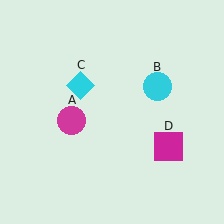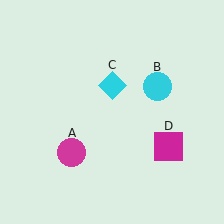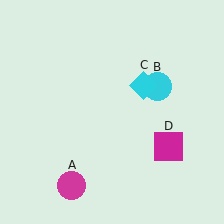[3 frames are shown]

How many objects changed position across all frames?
2 objects changed position: magenta circle (object A), cyan diamond (object C).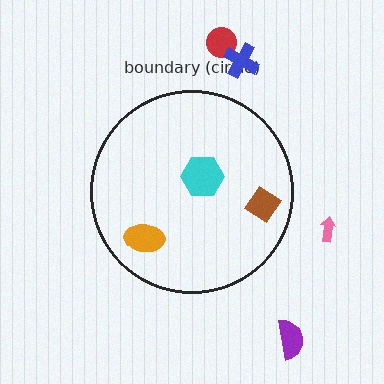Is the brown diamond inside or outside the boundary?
Inside.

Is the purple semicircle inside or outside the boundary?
Outside.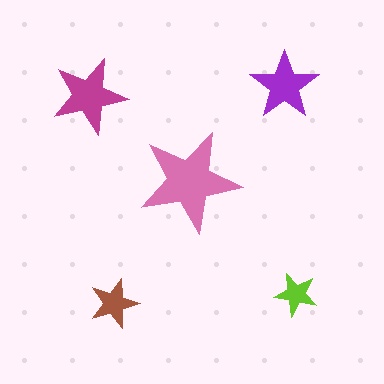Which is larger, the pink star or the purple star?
The pink one.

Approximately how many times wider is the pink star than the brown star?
About 2 times wider.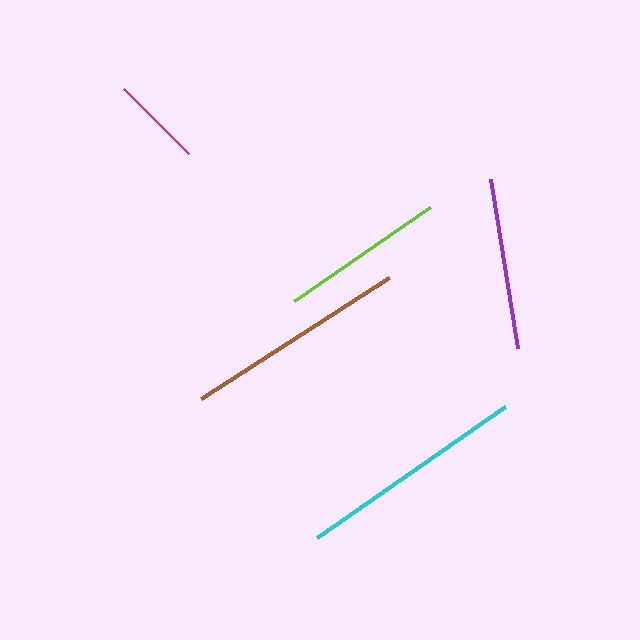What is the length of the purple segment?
The purple segment is approximately 171 pixels long.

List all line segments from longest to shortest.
From longest to shortest: cyan, brown, purple, lime, magenta.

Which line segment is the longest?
The cyan line is the longest at approximately 230 pixels.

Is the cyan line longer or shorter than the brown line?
The cyan line is longer than the brown line.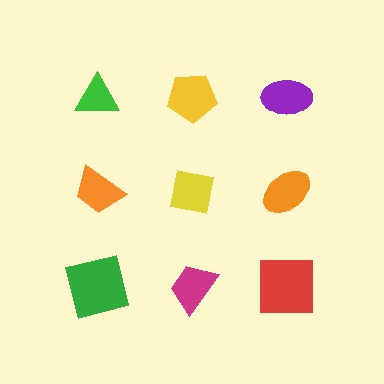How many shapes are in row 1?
3 shapes.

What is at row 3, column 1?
A green square.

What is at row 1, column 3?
A purple ellipse.